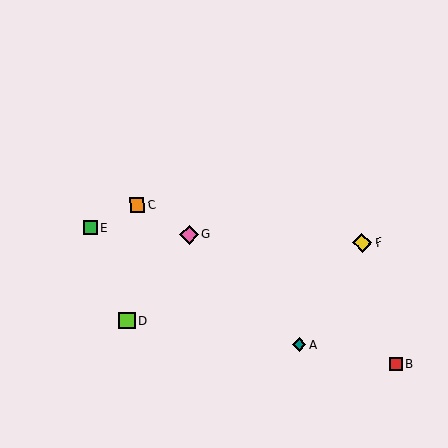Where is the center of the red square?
The center of the red square is at (396, 364).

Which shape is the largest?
The yellow diamond (labeled F) is the largest.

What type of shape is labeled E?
Shape E is a green square.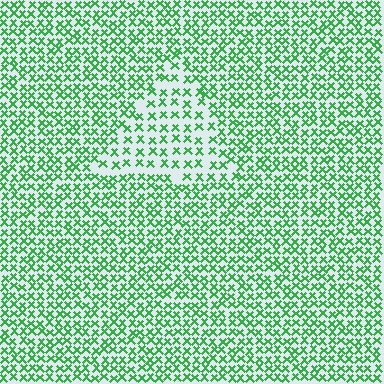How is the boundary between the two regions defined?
The boundary is defined by a change in element density (approximately 1.8x ratio). All elements are the same color, size, and shape.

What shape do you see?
I see a triangle.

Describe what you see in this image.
The image contains small green elements arranged at two different densities. A triangle-shaped region is visible where the elements are less densely packed than the surrounding area.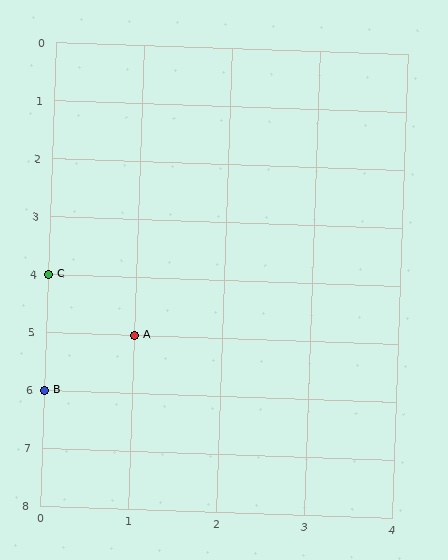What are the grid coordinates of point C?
Point C is at grid coordinates (0, 4).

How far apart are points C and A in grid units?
Points C and A are 1 column and 1 row apart (about 1.4 grid units diagonally).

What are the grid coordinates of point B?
Point B is at grid coordinates (0, 6).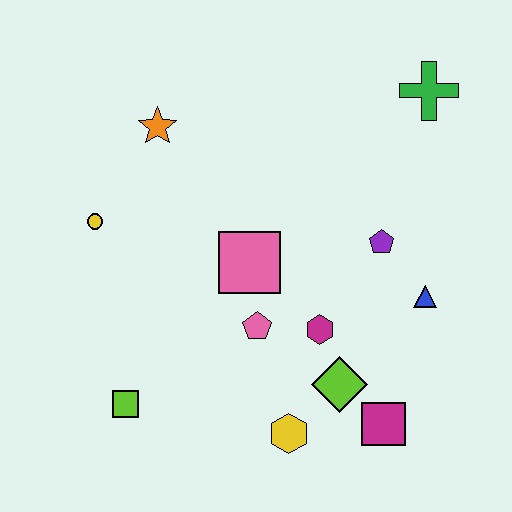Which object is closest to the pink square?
The pink pentagon is closest to the pink square.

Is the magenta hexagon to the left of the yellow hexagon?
No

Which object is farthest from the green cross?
The lime square is farthest from the green cross.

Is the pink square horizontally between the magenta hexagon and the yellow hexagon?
No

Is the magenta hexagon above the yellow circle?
No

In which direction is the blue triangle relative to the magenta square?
The blue triangle is above the magenta square.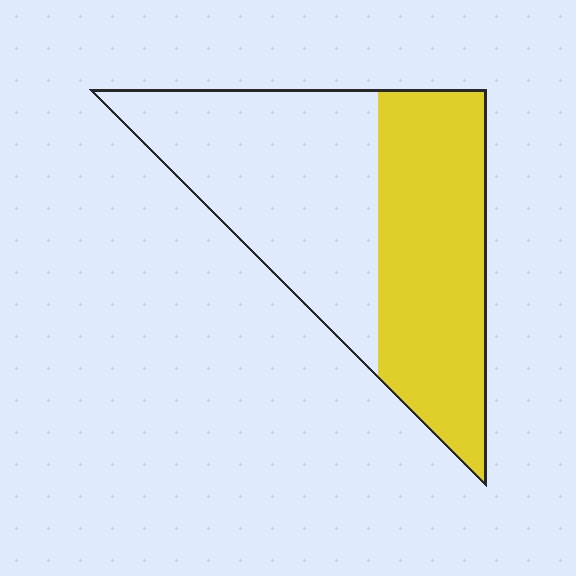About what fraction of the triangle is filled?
About one half (1/2).